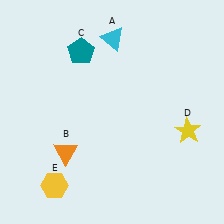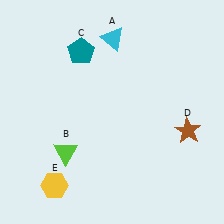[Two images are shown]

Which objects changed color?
B changed from orange to lime. D changed from yellow to brown.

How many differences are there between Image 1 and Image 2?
There are 2 differences between the two images.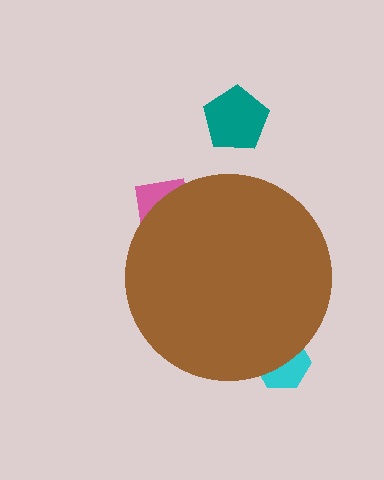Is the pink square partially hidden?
Yes, the pink square is partially hidden behind the brown circle.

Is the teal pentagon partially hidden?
No, the teal pentagon is fully visible.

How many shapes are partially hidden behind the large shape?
2 shapes are partially hidden.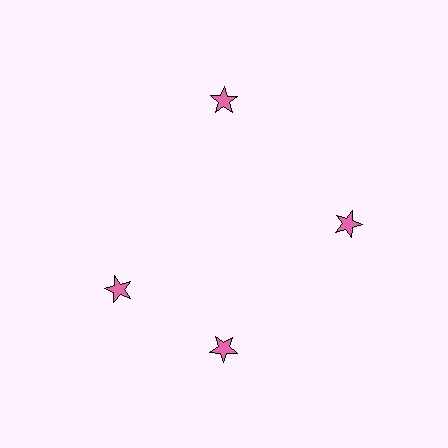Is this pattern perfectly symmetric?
No. The 4 pink stars are arranged in a ring, but one element near the 9 o'clock position is rotated out of alignment along the ring, breaking the 4-fold rotational symmetry.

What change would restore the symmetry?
The symmetry would be restored by rotating it back into even spacing with its neighbors so that all 4 stars sit at equal angles and equal distance from the center.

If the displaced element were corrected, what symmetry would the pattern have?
It would have 4-fold rotational symmetry — the pattern would map onto itself every 90 degrees.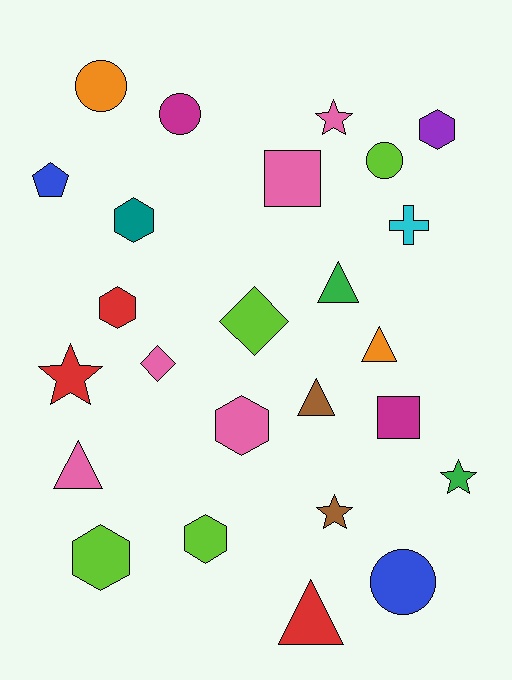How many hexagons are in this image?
There are 6 hexagons.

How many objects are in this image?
There are 25 objects.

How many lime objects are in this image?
There are 4 lime objects.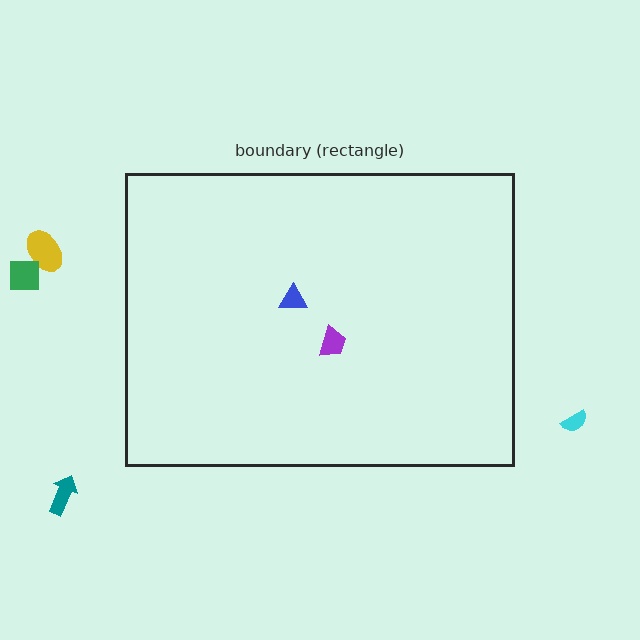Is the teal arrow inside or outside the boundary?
Outside.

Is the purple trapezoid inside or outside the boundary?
Inside.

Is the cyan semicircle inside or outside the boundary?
Outside.